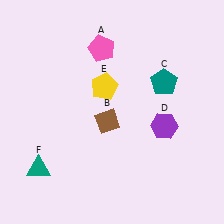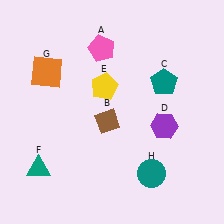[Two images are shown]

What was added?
An orange square (G), a teal circle (H) were added in Image 2.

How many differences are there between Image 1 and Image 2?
There are 2 differences between the two images.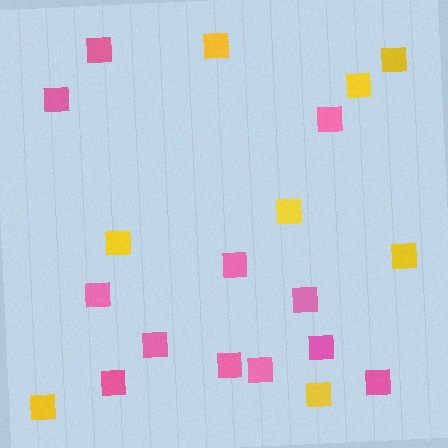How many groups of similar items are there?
There are 2 groups: one group of pink squares (12) and one group of yellow squares (8).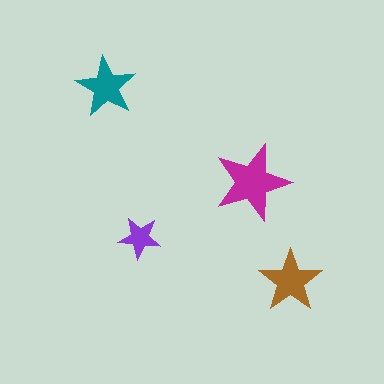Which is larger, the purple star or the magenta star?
The magenta one.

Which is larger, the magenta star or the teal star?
The magenta one.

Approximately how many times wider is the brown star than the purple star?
About 1.5 times wider.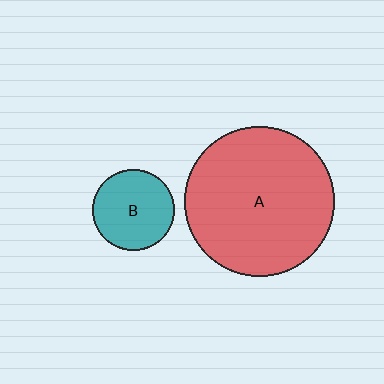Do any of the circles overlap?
No, none of the circles overlap.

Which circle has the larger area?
Circle A (red).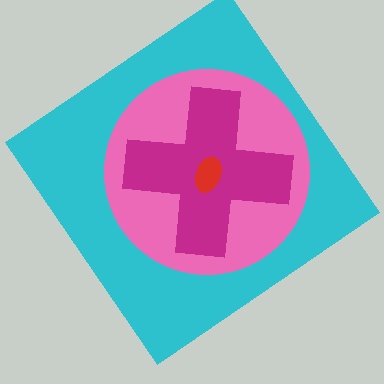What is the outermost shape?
The cyan diamond.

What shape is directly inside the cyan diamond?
The pink circle.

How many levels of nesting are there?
4.